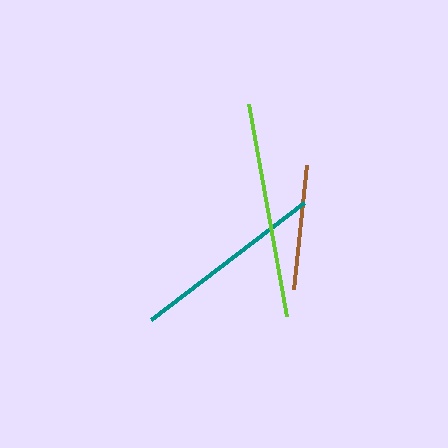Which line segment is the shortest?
The brown line is the shortest at approximately 124 pixels.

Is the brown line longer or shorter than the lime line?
The lime line is longer than the brown line.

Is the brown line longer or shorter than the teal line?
The teal line is longer than the brown line.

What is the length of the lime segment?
The lime segment is approximately 215 pixels long.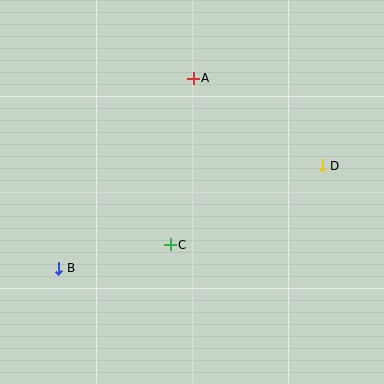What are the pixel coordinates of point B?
Point B is at (59, 268).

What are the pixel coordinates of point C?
Point C is at (170, 245).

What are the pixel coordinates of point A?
Point A is at (193, 78).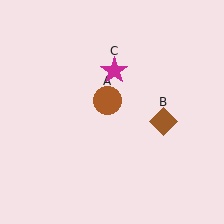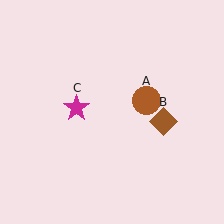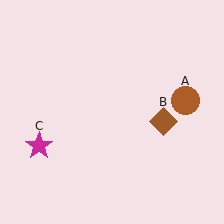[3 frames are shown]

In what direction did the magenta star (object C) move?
The magenta star (object C) moved down and to the left.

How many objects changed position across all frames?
2 objects changed position: brown circle (object A), magenta star (object C).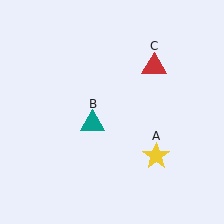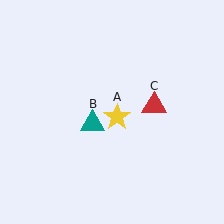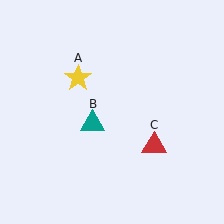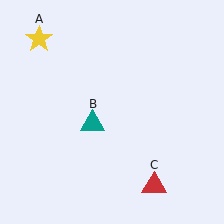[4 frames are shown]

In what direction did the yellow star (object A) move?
The yellow star (object A) moved up and to the left.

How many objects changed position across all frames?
2 objects changed position: yellow star (object A), red triangle (object C).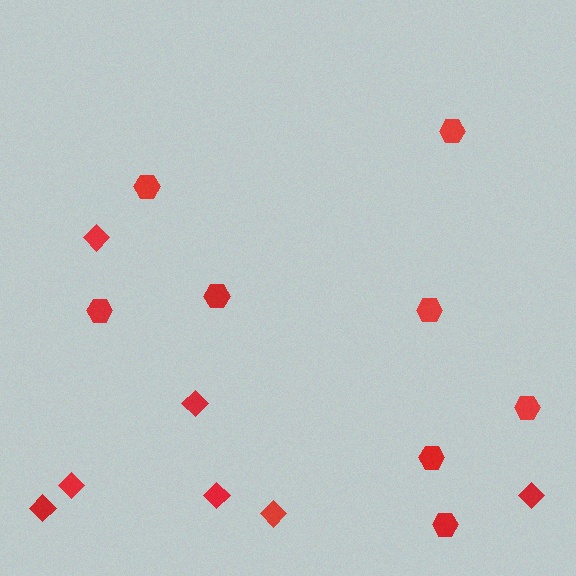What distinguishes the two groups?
There are 2 groups: one group of hexagons (8) and one group of diamonds (7).